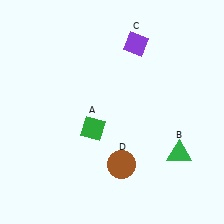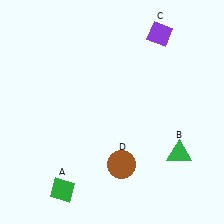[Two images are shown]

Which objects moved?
The objects that moved are: the green diamond (A), the purple diamond (C).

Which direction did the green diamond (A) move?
The green diamond (A) moved down.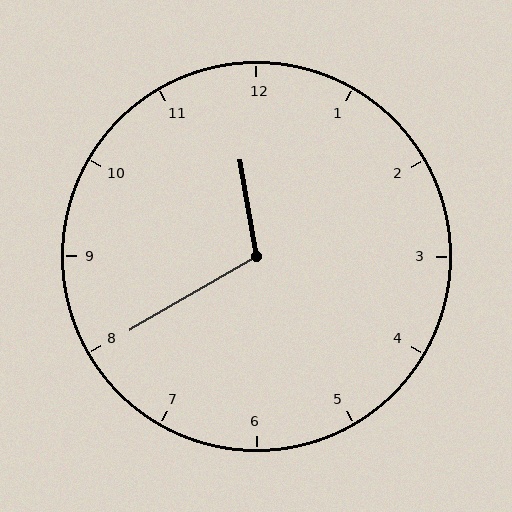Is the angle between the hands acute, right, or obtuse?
It is obtuse.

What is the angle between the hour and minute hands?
Approximately 110 degrees.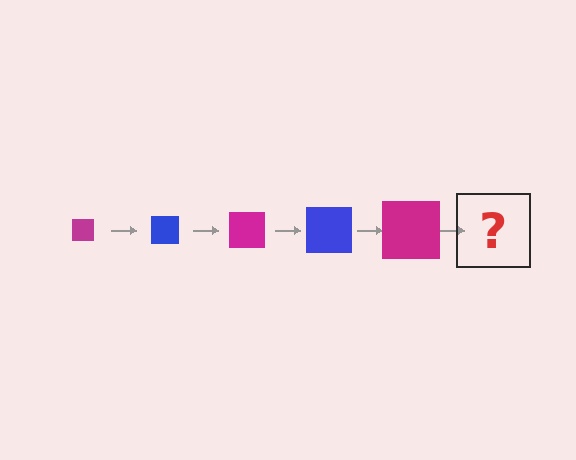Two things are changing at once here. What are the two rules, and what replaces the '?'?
The two rules are that the square grows larger each step and the color cycles through magenta and blue. The '?' should be a blue square, larger than the previous one.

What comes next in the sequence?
The next element should be a blue square, larger than the previous one.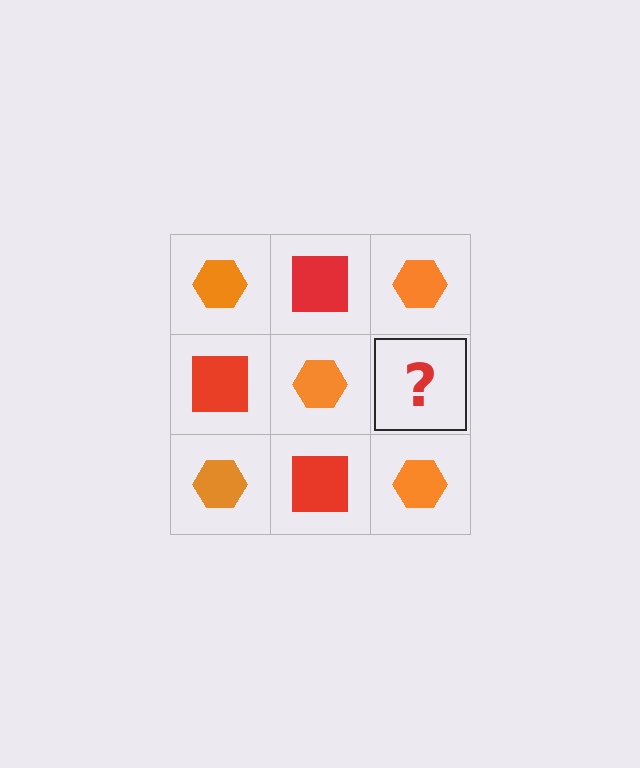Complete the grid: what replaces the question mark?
The question mark should be replaced with a red square.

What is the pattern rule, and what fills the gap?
The rule is that it alternates orange hexagon and red square in a checkerboard pattern. The gap should be filled with a red square.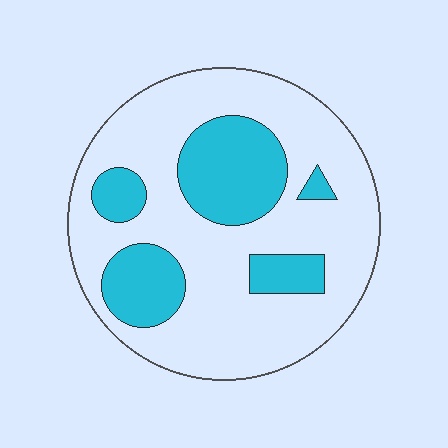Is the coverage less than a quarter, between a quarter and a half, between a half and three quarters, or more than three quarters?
Between a quarter and a half.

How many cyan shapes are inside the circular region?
5.